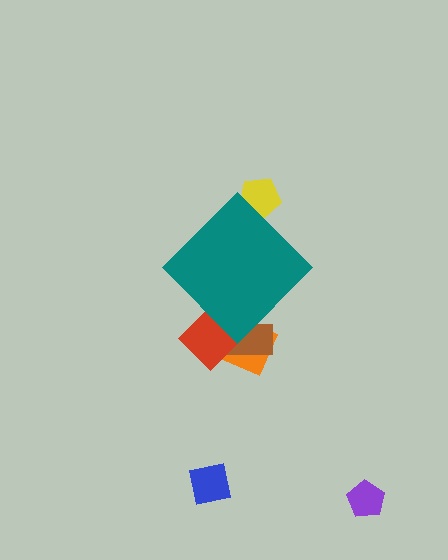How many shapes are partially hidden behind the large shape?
4 shapes are partially hidden.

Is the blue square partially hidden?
No, the blue square is fully visible.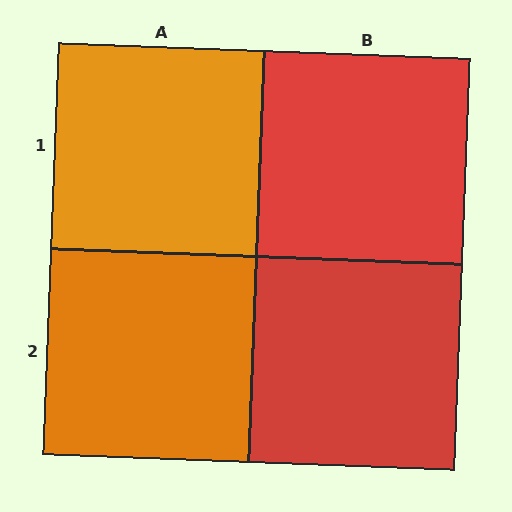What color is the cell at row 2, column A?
Orange.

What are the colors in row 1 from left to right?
Orange, red.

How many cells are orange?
2 cells are orange.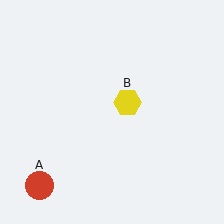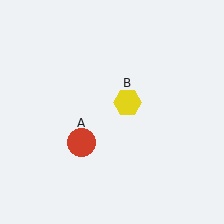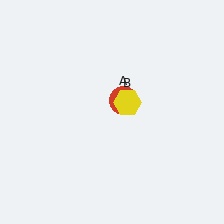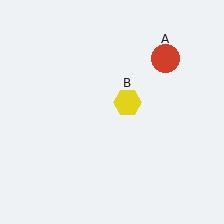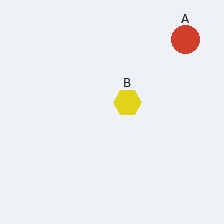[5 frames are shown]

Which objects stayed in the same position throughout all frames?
Yellow hexagon (object B) remained stationary.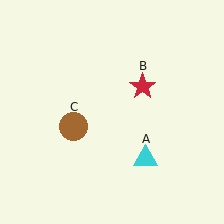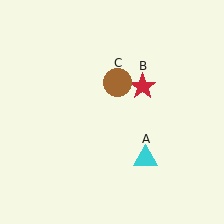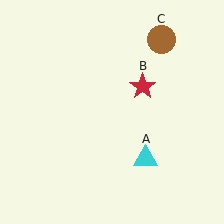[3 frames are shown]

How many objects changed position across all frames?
1 object changed position: brown circle (object C).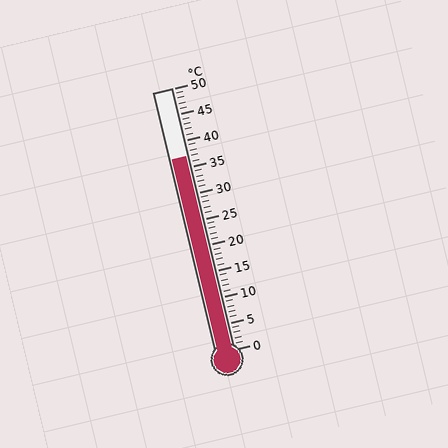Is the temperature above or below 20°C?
The temperature is above 20°C.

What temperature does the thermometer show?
The thermometer shows approximately 37°C.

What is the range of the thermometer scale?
The thermometer scale ranges from 0°C to 50°C.